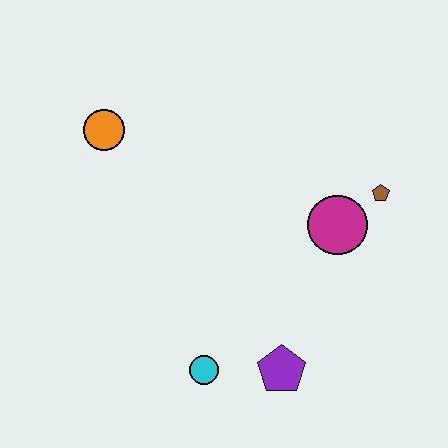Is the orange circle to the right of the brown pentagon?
No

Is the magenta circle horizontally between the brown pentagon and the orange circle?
Yes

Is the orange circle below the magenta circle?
No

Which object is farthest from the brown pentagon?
The orange circle is farthest from the brown pentagon.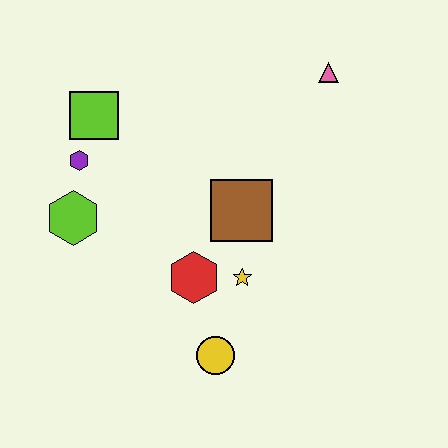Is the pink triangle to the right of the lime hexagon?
Yes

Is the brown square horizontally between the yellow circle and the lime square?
No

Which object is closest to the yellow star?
The red hexagon is closest to the yellow star.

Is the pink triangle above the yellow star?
Yes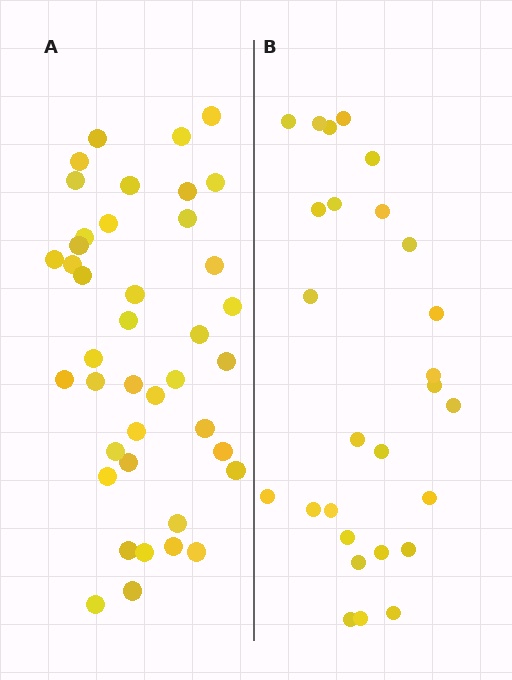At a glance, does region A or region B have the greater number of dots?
Region A (the left region) has more dots.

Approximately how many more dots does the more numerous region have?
Region A has approximately 15 more dots than region B.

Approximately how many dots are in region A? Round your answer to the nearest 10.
About 40 dots. (The exact count is 41, which rounds to 40.)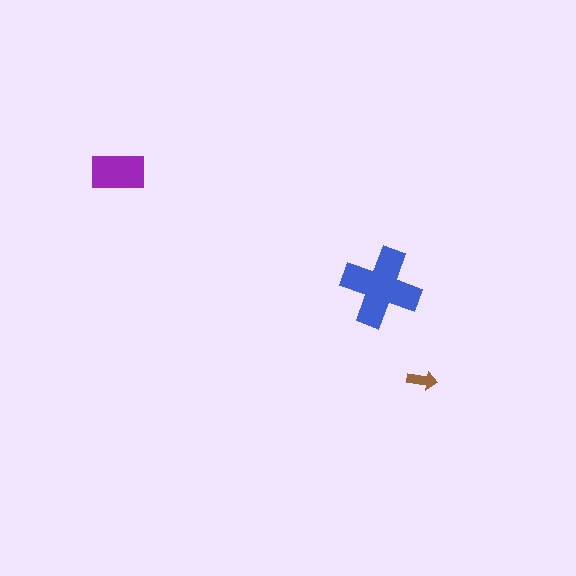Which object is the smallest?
The brown arrow.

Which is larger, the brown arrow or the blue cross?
The blue cross.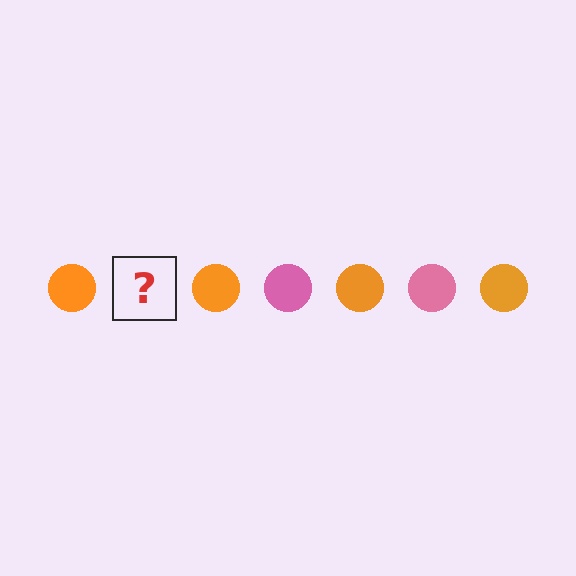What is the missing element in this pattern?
The missing element is a pink circle.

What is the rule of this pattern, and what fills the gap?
The rule is that the pattern cycles through orange, pink circles. The gap should be filled with a pink circle.